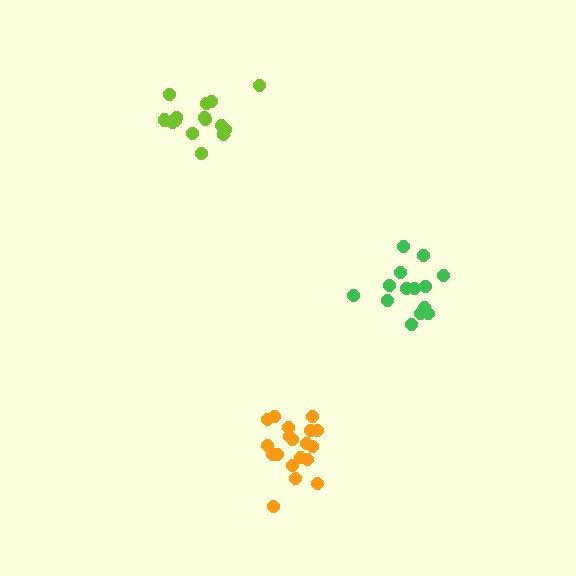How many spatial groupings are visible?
There are 3 spatial groupings.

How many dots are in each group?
Group 1: 14 dots, Group 2: 19 dots, Group 3: 15 dots (48 total).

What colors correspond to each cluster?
The clusters are colored: green, orange, lime.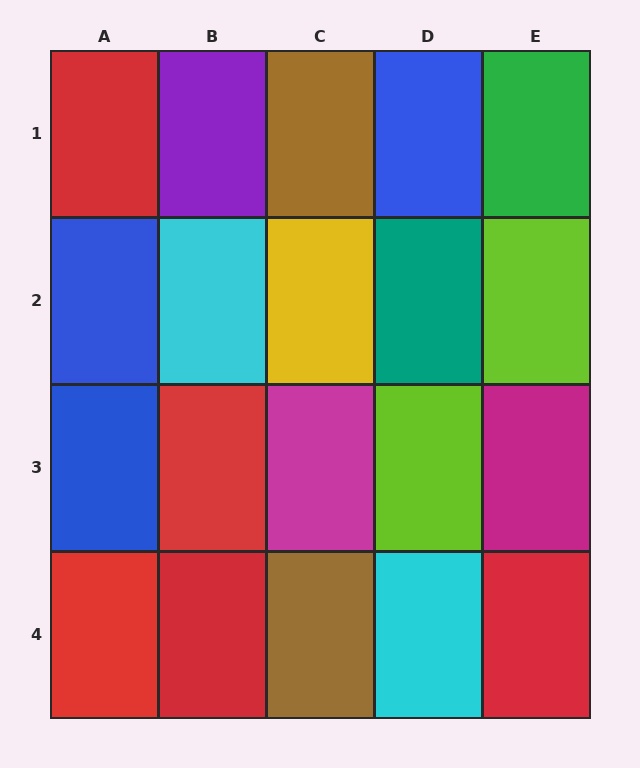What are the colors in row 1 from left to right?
Red, purple, brown, blue, green.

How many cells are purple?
1 cell is purple.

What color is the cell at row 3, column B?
Red.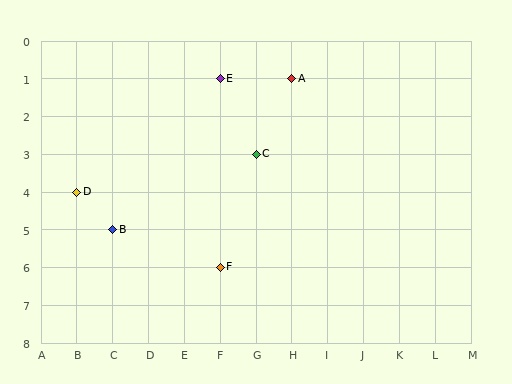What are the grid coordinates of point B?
Point B is at grid coordinates (C, 5).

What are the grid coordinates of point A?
Point A is at grid coordinates (H, 1).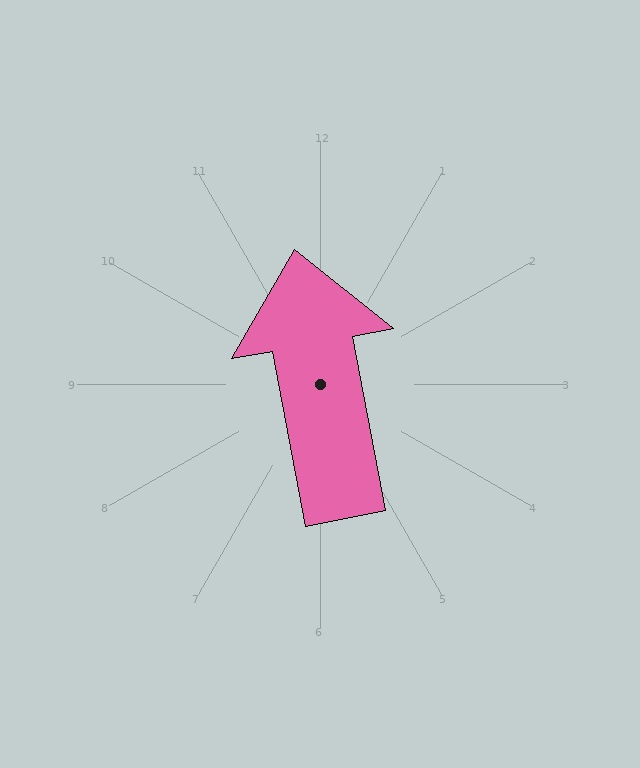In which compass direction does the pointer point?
North.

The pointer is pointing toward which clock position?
Roughly 12 o'clock.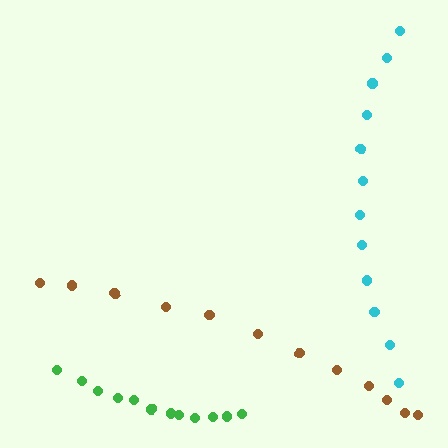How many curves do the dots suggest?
There are 3 distinct paths.